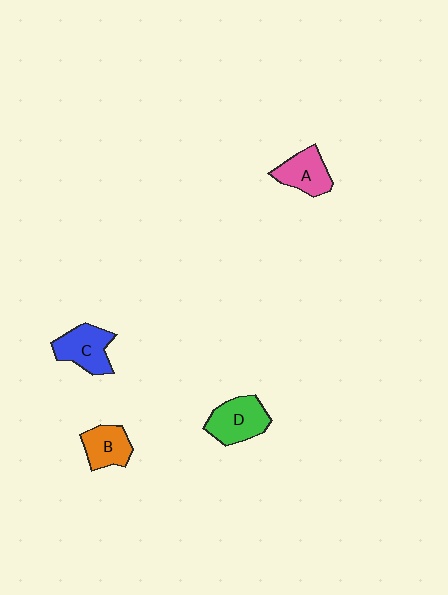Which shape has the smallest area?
Shape B (orange).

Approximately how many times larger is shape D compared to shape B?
Approximately 1.3 times.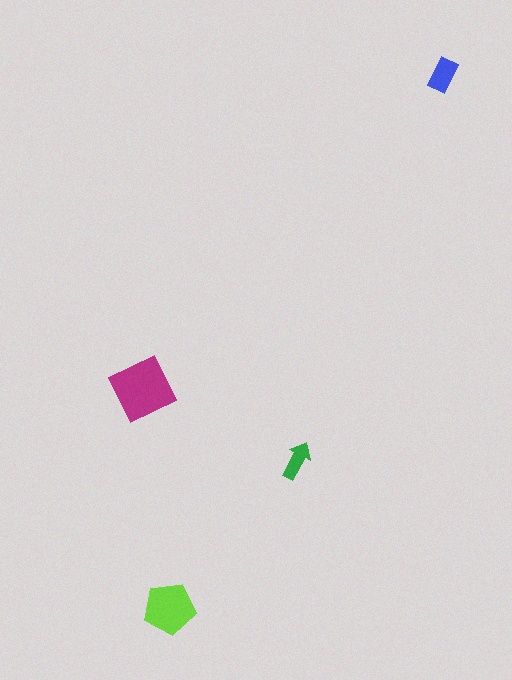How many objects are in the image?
There are 4 objects in the image.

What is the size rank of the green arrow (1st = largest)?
4th.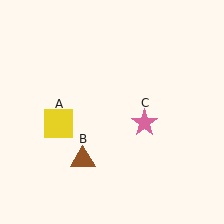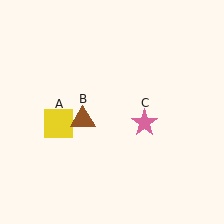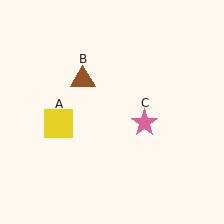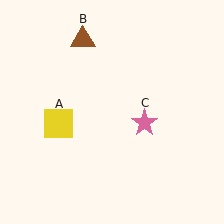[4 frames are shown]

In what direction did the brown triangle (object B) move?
The brown triangle (object B) moved up.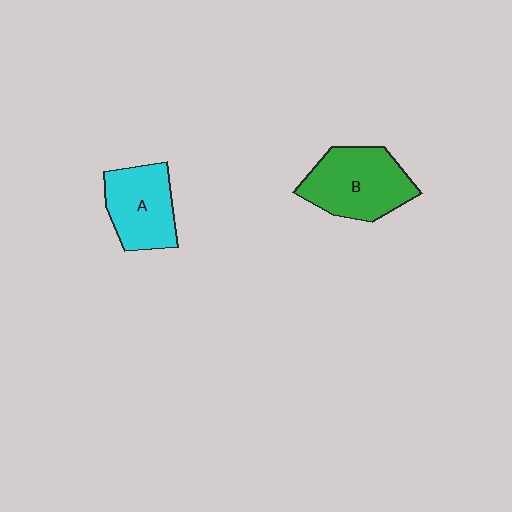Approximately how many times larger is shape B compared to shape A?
Approximately 1.2 times.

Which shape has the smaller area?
Shape A (cyan).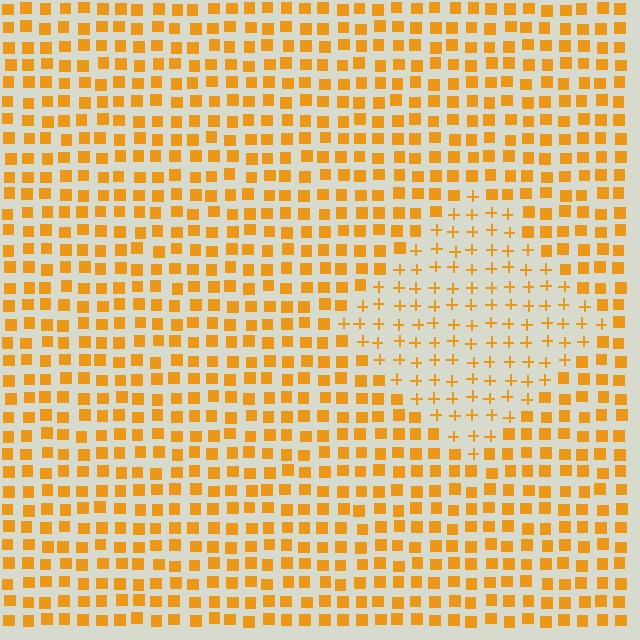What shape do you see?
I see a diamond.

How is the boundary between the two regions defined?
The boundary is defined by a change in element shape: plus signs inside vs. squares outside. All elements share the same color and spacing.